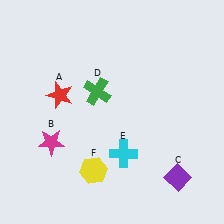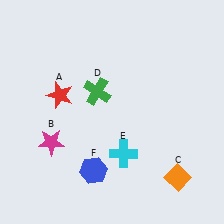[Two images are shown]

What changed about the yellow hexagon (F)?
In Image 1, F is yellow. In Image 2, it changed to blue.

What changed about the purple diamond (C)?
In Image 1, C is purple. In Image 2, it changed to orange.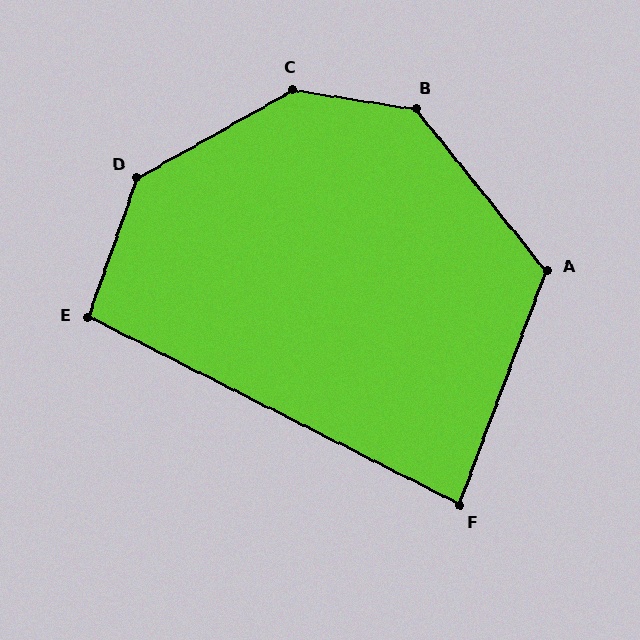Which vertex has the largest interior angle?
C, at approximately 142 degrees.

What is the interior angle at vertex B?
Approximately 138 degrees (obtuse).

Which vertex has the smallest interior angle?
F, at approximately 84 degrees.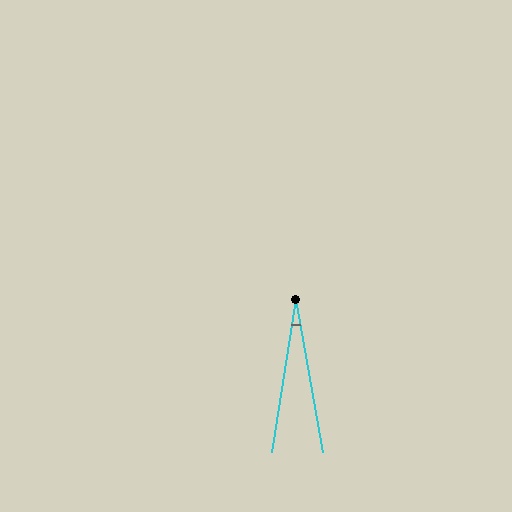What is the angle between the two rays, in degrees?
Approximately 19 degrees.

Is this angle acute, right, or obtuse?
It is acute.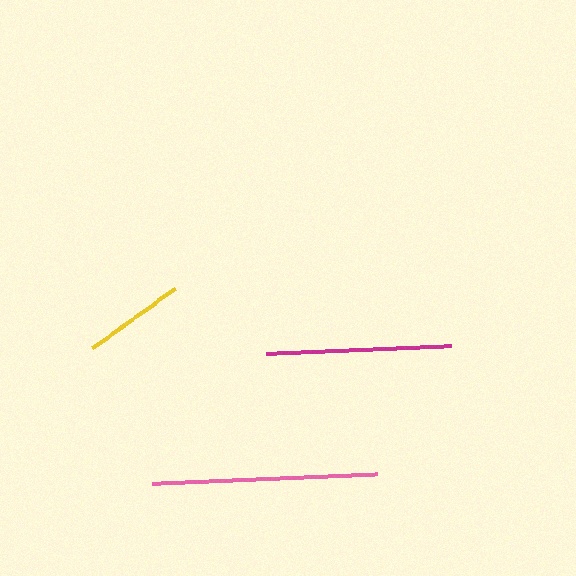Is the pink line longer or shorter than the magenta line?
The pink line is longer than the magenta line.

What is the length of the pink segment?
The pink segment is approximately 225 pixels long.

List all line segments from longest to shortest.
From longest to shortest: pink, magenta, yellow.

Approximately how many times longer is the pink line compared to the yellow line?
The pink line is approximately 2.2 times the length of the yellow line.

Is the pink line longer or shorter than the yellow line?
The pink line is longer than the yellow line.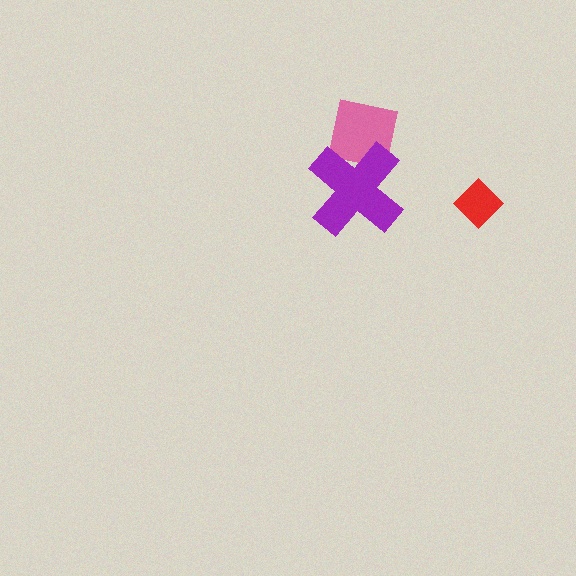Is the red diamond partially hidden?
No, no other shape covers it.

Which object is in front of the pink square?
The purple cross is in front of the pink square.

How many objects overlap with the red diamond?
0 objects overlap with the red diamond.